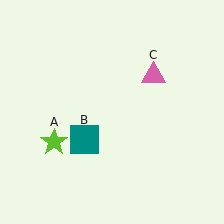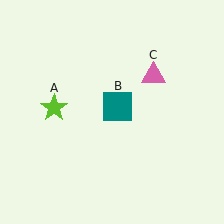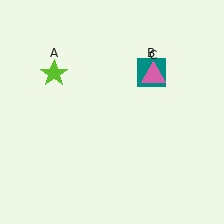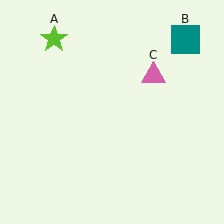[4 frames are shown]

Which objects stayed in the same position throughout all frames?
Pink triangle (object C) remained stationary.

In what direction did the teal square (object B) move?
The teal square (object B) moved up and to the right.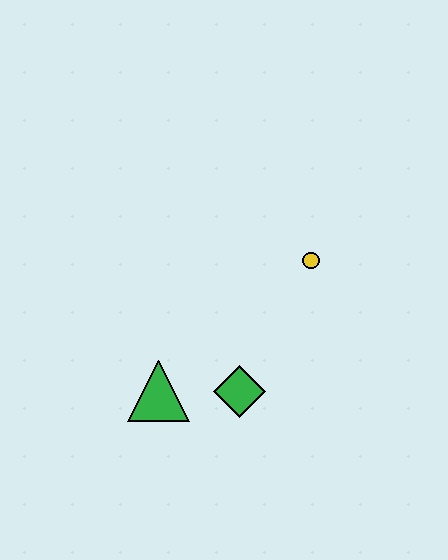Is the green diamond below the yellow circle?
Yes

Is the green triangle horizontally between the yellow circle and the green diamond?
No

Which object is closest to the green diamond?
The green triangle is closest to the green diamond.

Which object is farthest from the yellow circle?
The green triangle is farthest from the yellow circle.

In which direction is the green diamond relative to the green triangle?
The green diamond is to the right of the green triangle.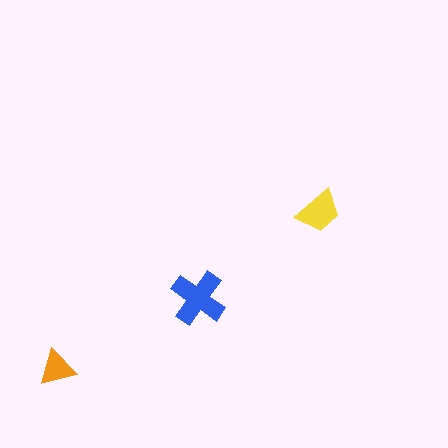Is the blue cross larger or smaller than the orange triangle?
Larger.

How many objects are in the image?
There are 3 objects in the image.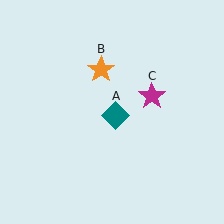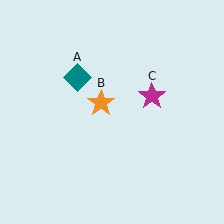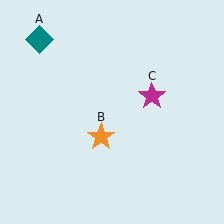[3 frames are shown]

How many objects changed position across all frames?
2 objects changed position: teal diamond (object A), orange star (object B).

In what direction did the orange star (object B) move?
The orange star (object B) moved down.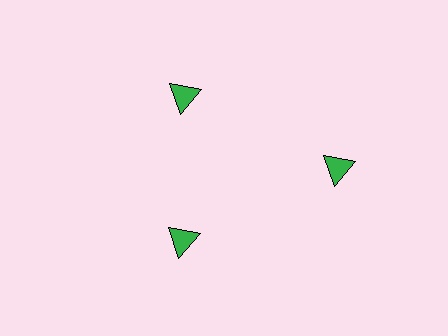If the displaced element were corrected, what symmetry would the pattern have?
It would have 3-fold rotational symmetry — the pattern would map onto itself every 120 degrees.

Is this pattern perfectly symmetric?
No. The 3 green triangles are arranged in a ring, but one element near the 3 o'clock position is pushed outward from the center, breaking the 3-fold rotational symmetry.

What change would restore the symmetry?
The symmetry would be restored by moving it inward, back onto the ring so that all 3 triangles sit at equal angles and equal distance from the center.